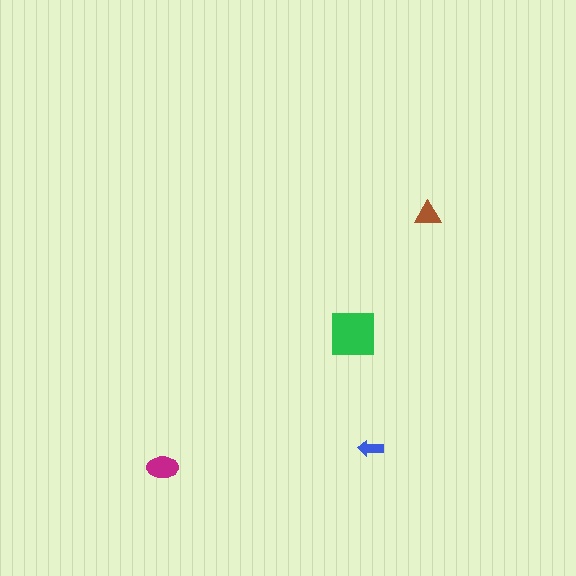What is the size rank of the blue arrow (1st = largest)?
4th.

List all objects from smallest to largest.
The blue arrow, the brown triangle, the magenta ellipse, the green square.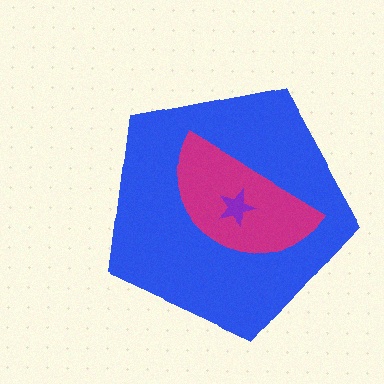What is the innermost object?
The purple star.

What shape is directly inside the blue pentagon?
The magenta semicircle.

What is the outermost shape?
The blue pentagon.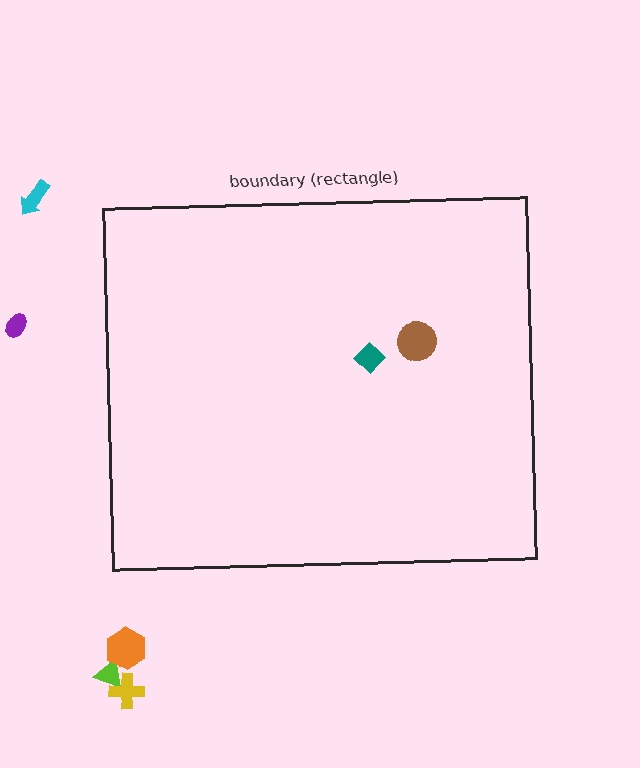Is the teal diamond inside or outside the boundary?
Inside.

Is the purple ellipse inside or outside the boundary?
Outside.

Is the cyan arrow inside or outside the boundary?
Outside.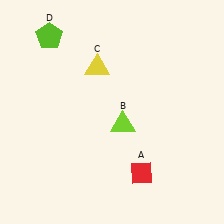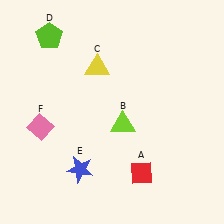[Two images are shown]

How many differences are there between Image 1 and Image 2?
There are 2 differences between the two images.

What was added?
A blue star (E), a pink diamond (F) were added in Image 2.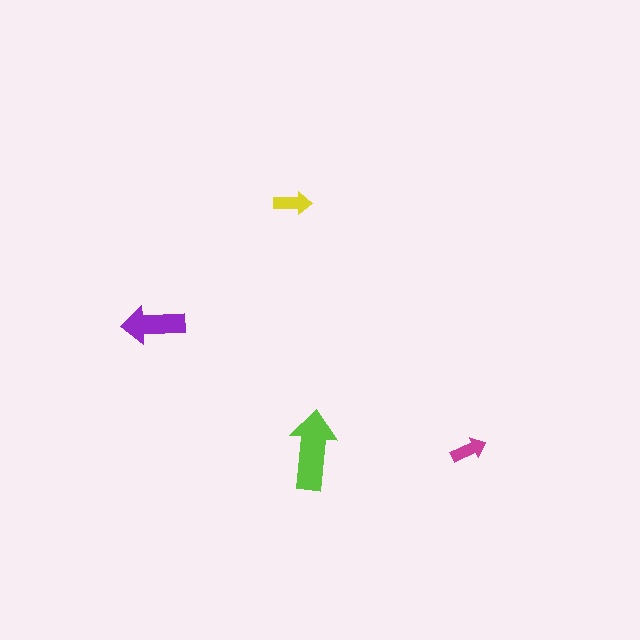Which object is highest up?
The yellow arrow is topmost.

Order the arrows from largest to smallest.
the lime one, the purple one, the yellow one, the magenta one.